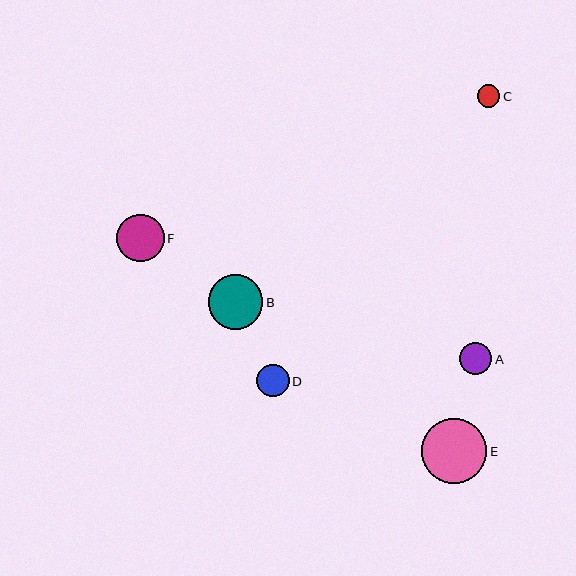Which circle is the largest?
Circle E is the largest with a size of approximately 65 pixels.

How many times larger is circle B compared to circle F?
Circle B is approximately 1.2 times the size of circle F.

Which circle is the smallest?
Circle C is the smallest with a size of approximately 22 pixels.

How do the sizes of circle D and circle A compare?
Circle D and circle A are approximately the same size.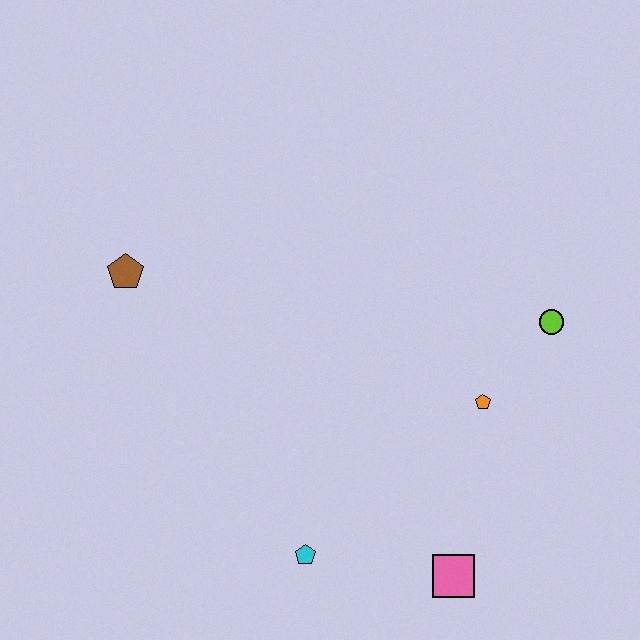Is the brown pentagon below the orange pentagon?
No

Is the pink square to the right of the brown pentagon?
Yes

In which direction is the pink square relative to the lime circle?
The pink square is below the lime circle.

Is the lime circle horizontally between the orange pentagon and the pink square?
No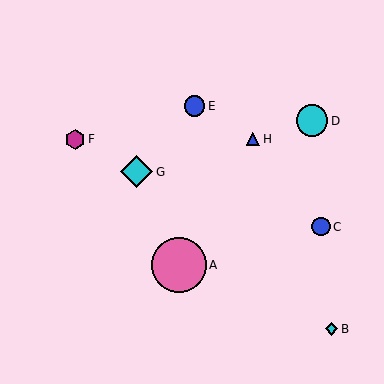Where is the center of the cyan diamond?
The center of the cyan diamond is at (137, 172).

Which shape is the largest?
The pink circle (labeled A) is the largest.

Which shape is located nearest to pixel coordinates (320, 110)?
The cyan circle (labeled D) at (312, 121) is nearest to that location.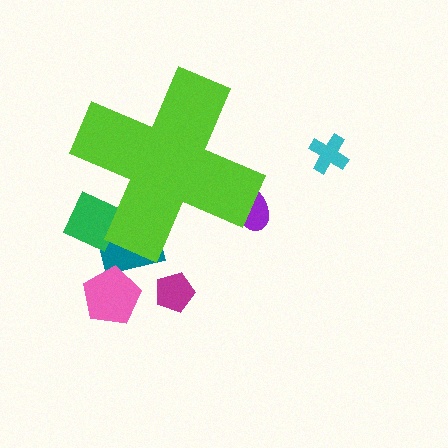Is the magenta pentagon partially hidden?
No, the magenta pentagon is fully visible.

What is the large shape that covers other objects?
A lime cross.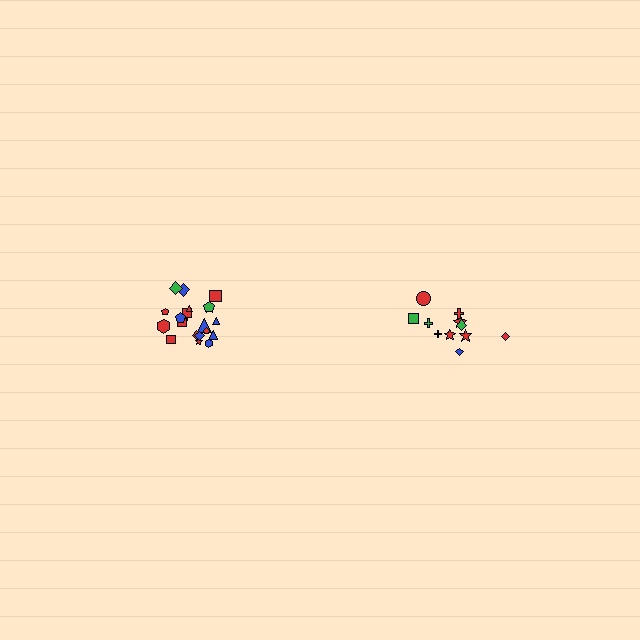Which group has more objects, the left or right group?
The left group.